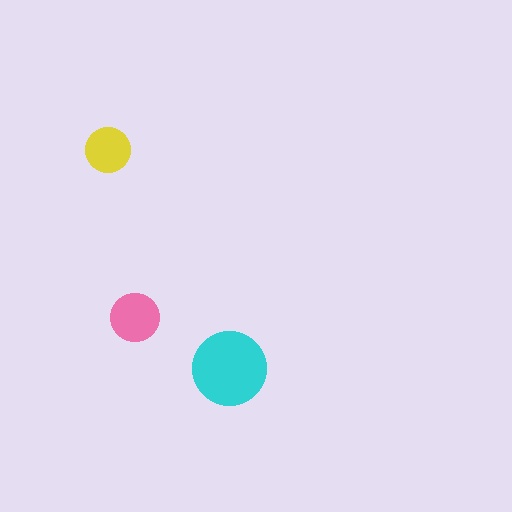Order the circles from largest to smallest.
the cyan one, the pink one, the yellow one.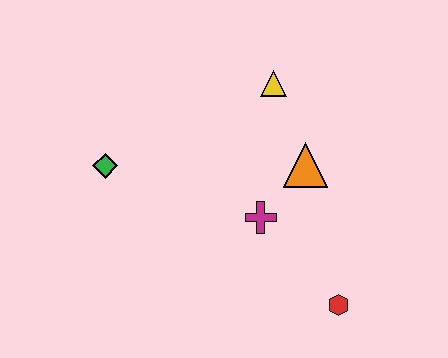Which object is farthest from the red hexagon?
The green diamond is farthest from the red hexagon.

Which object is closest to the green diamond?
The magenta cross is closest to the green diamond.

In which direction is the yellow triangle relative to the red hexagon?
The yellow triangle is above the red hexagon.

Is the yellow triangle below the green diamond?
No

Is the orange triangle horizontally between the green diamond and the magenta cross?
No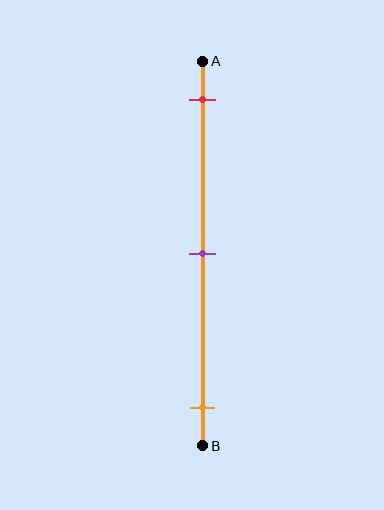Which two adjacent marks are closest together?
The red and purple marks are the closest adjacent pair.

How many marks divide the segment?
There are 3 marks dividing the segment.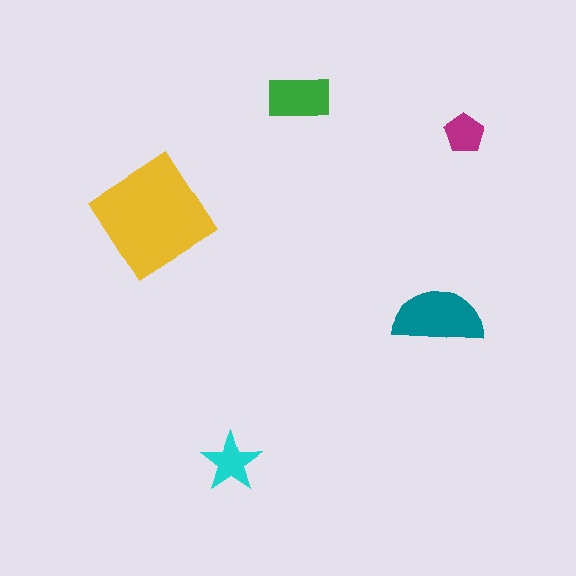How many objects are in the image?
There are 5 objects in the image.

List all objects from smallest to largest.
The magenta pentagon, the cyan star, the green rectangle, the teal semicircle, the yellow diamond.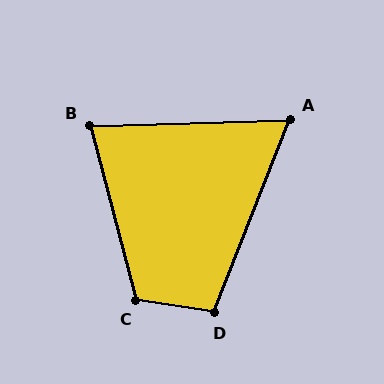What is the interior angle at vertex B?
Approximately 77 degrees (acute).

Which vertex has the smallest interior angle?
A, at approximately 67 degrees.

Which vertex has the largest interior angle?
C, at approximately 113 degrees.